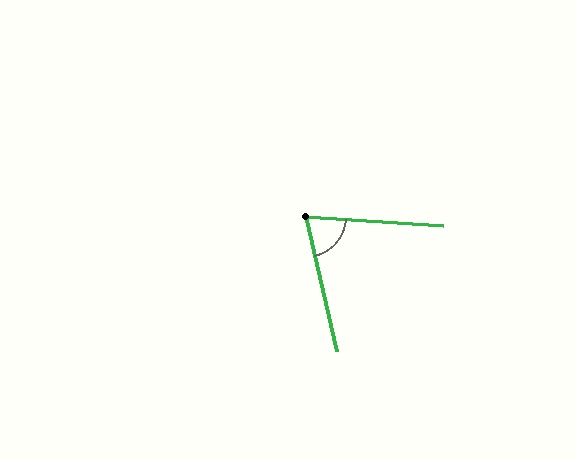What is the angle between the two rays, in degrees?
Approximately 73 degrees.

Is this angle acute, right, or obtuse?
It is acute.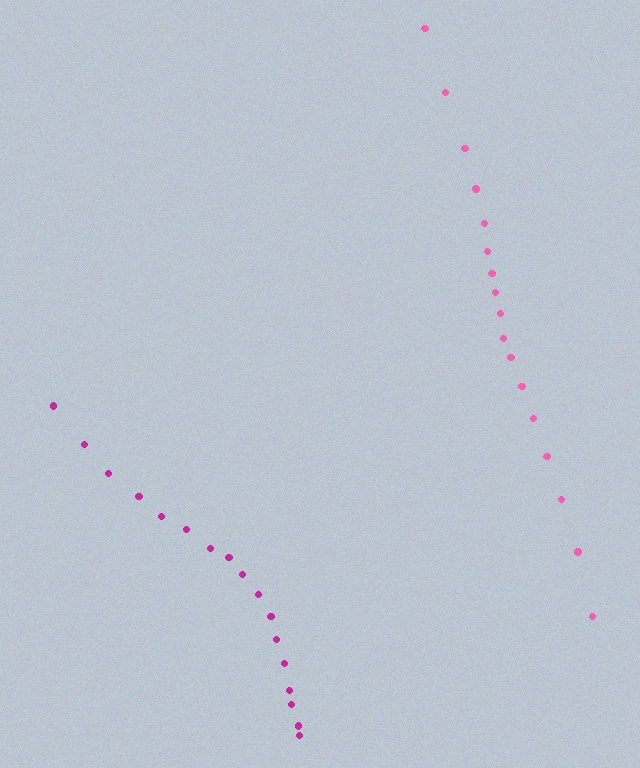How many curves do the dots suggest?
There are 2 distinct paths.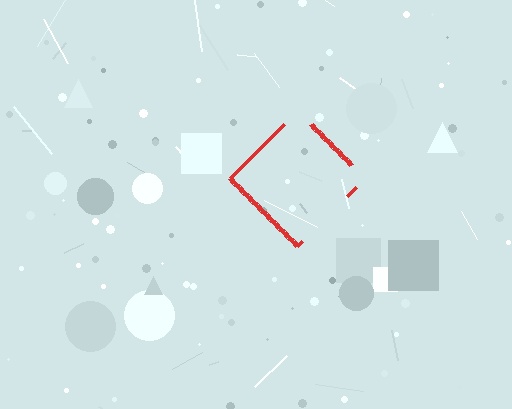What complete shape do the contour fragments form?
The contour fragments form a diamond.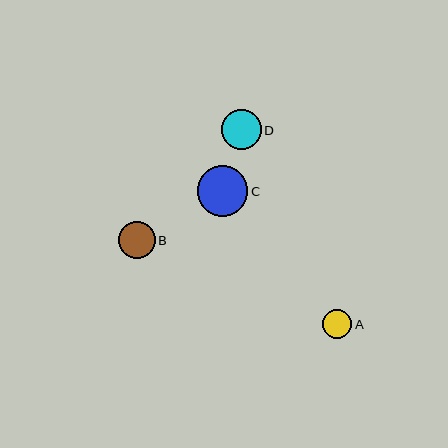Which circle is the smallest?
Circle A is the smallest with a size of approximately 29 pixels.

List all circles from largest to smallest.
From largest to smallest: C, D, B, A.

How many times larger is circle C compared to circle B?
Circle C is approximately 1.4 times the size of circle B.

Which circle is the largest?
Circle C is the largest with a size of approximately 51 pixels.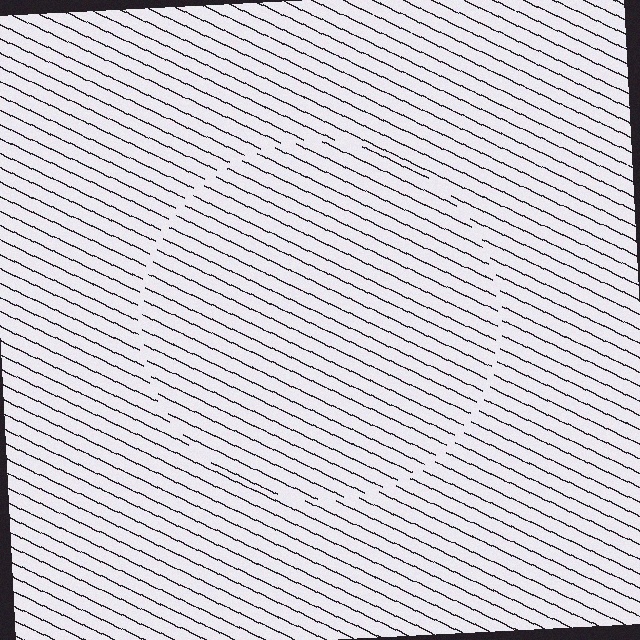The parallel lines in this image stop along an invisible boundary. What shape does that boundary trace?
An illusory circle. The interior of the shape contains the same grating, shifted by half a period — the contour is defined by the phase discontinuity where line-ends from the inner and outer gratings abut.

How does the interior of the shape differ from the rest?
The interior of the shape contains the same grating, shifted by half a period — the contour is defined by the phase discontinuity where line-ends from the inner and outer gratings abut.